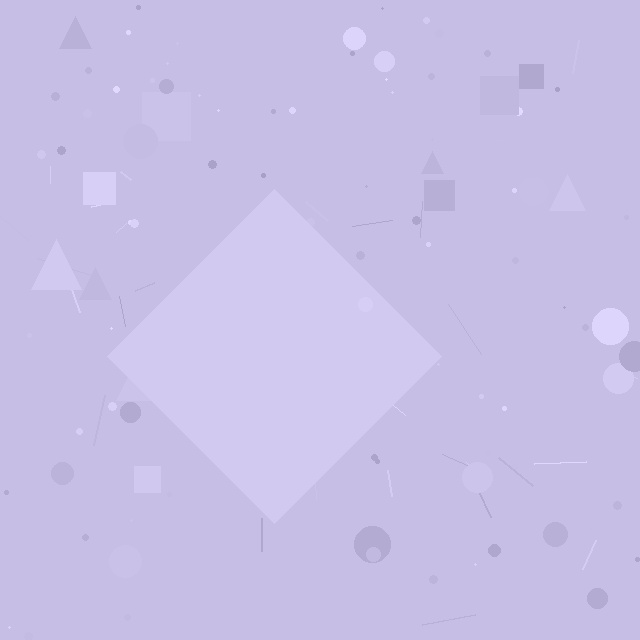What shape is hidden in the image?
A diamond is hidden in the image.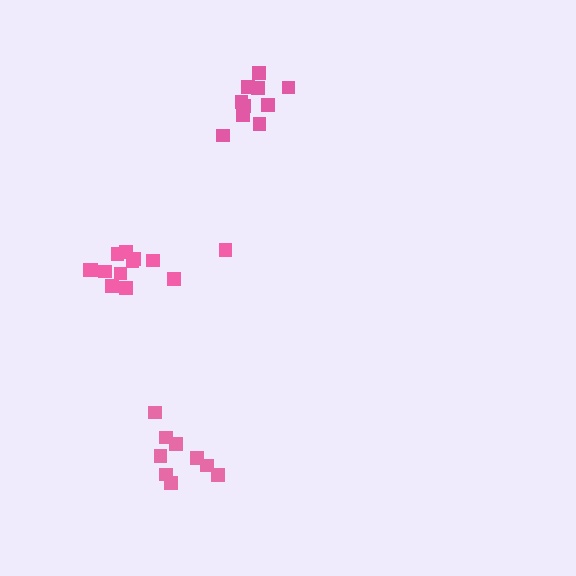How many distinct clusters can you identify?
There are 3 distinct clusters.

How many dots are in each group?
Group 1: 9 dots, Group 2: 10 dots, Group 3: 13 dots (32 total).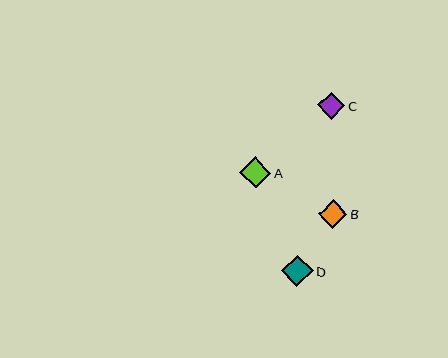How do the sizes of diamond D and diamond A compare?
Diamond D and diamond A are approximately the same size.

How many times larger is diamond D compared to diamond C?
Diamond D is approximately 1.2 times the size of diamond C.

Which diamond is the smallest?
Diamond C is the smallest with a size of approximately 27 pixels.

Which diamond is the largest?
Diamond D is the largest with a size of approximately 31 pixels.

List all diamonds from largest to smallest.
From largest to smallest: D, A, B, C.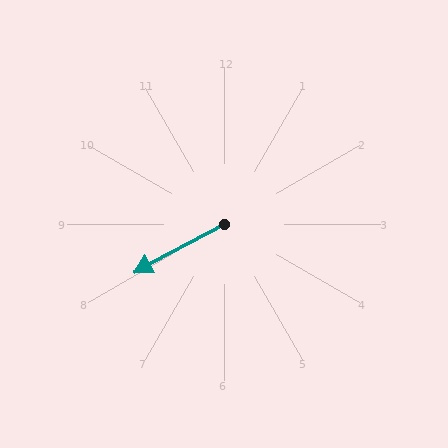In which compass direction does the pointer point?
Southwest.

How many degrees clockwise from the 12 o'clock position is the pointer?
Approximately 242 degrees.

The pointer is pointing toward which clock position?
Roughly 8 o'clock.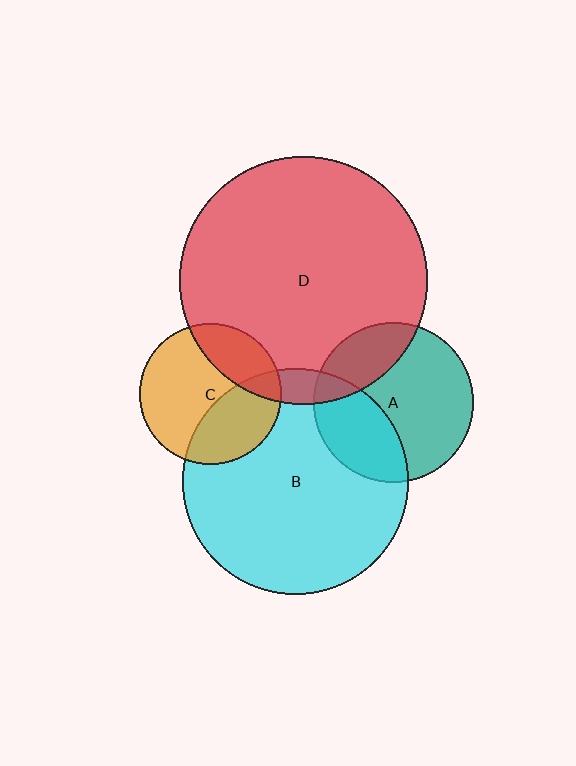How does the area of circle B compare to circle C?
Approximately 2.6 times.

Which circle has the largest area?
Circle D (red).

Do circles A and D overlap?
Yes.